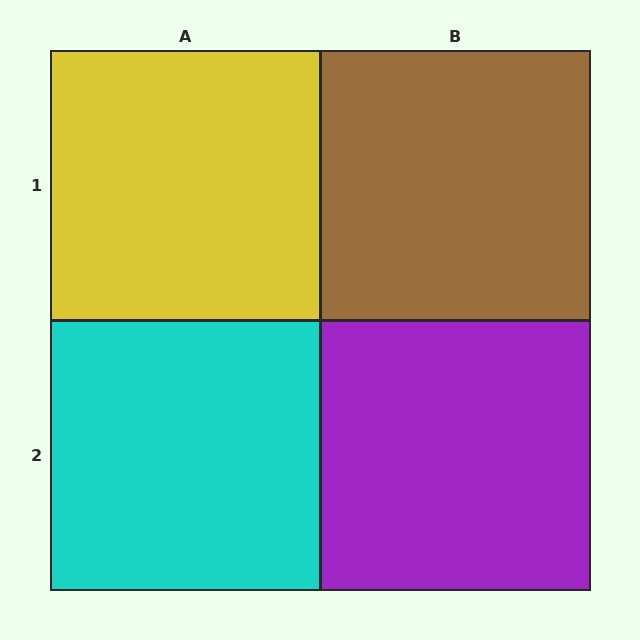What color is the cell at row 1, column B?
Brown.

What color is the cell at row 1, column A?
Yellow.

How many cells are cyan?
1 cell is cyan.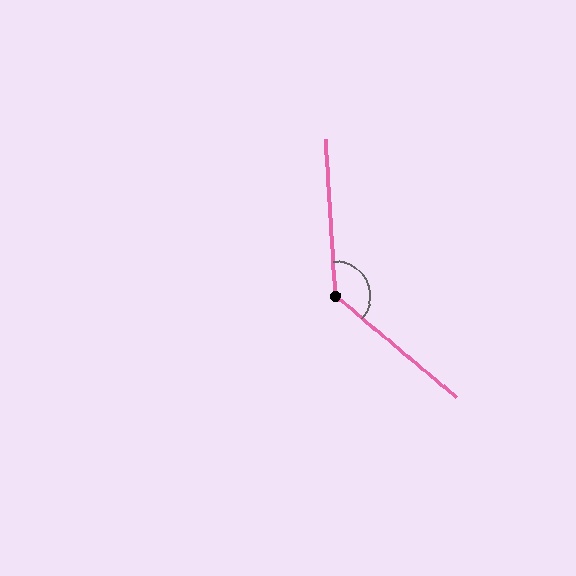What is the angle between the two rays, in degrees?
Approximately 134 degrees.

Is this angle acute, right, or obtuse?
It is obtuse.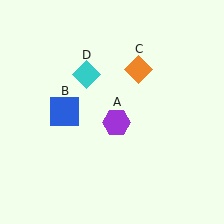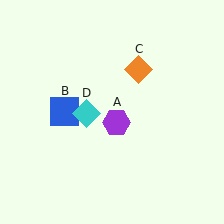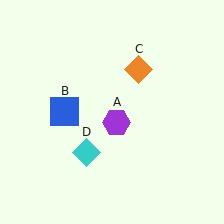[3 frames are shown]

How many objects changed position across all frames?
1 object changed position: cyan diamond (object D).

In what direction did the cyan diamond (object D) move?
The cyan diamond (object D) moved down.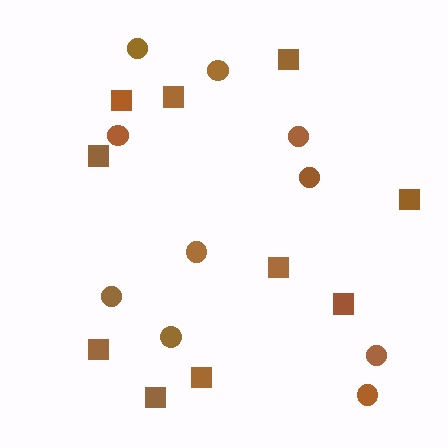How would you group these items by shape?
There are 2 groups: one group of squares (10) and one group of circles (10).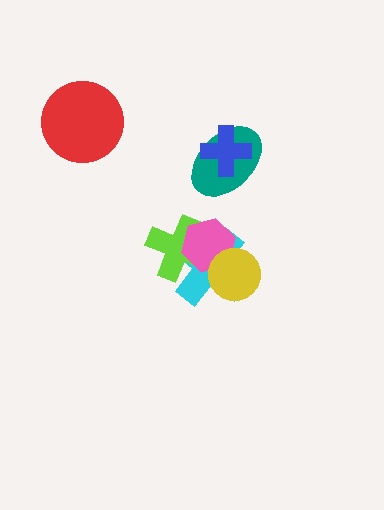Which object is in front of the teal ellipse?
The blue cross is in front of the teal ellipse.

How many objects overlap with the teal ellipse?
1 object overlaps with the teal ellipse.